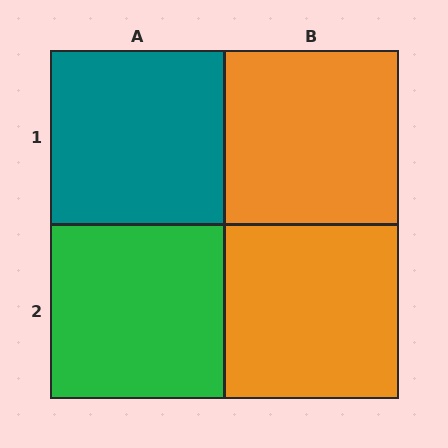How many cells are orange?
2 cells are orange.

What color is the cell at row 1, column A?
Teal.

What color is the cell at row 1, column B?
Orange.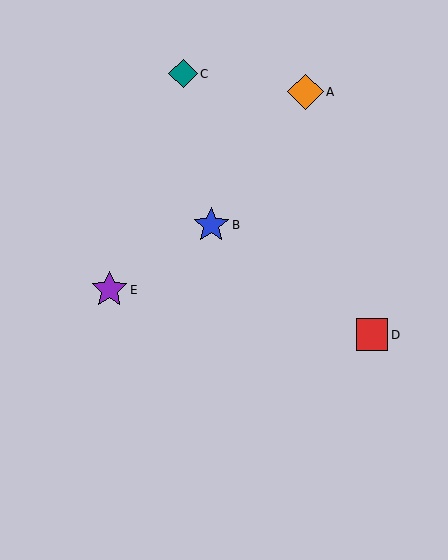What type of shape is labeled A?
Shape A is an orange diamond.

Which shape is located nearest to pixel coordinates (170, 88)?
The teal diamond (labeled C) at (183, 74) is nearest to that location.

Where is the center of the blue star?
The center of the blue star is at (211, 225).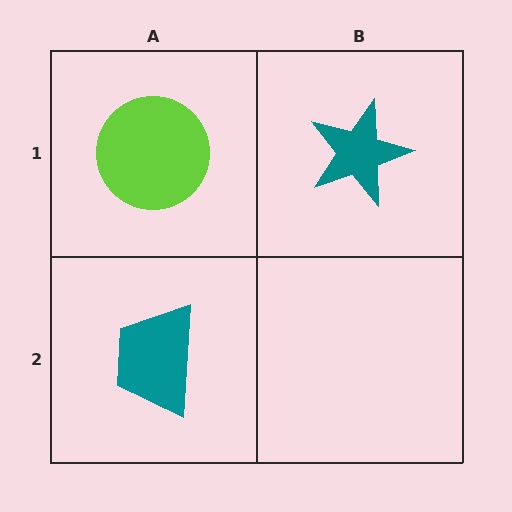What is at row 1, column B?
A teal star.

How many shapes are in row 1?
2 shapes.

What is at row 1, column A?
A lime circle.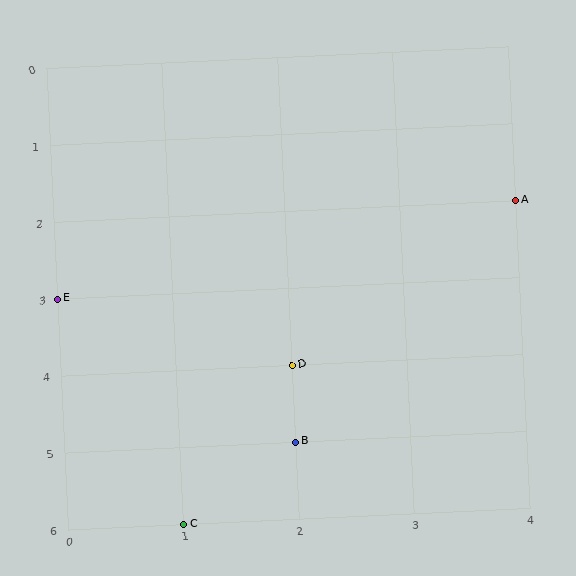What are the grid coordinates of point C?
Point C is at grid coordinates (1, 6).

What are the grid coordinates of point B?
Point B is at grid coordinates (2, 5).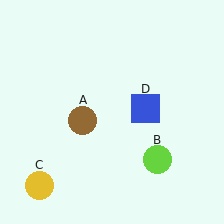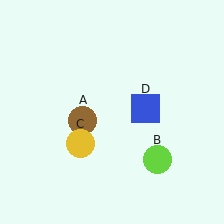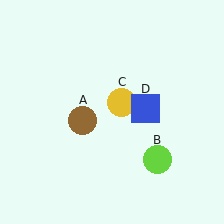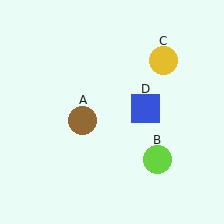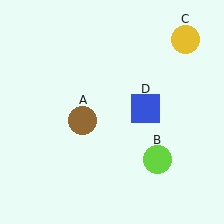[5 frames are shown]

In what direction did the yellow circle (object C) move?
The yellow circle (object C) moved up and to the right.